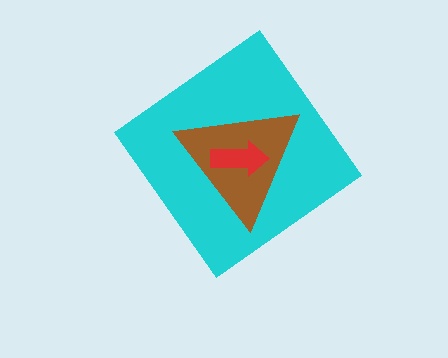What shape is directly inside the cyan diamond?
The brown triangle.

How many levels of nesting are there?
3.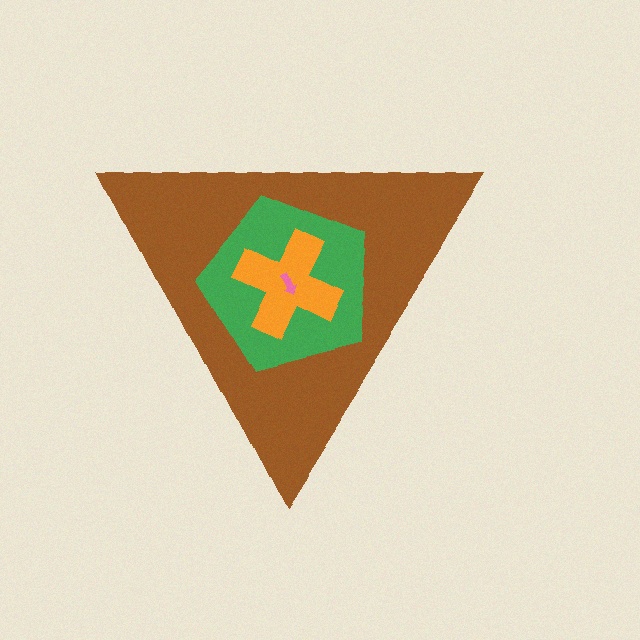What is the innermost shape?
The pink arrow.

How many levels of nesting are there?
4.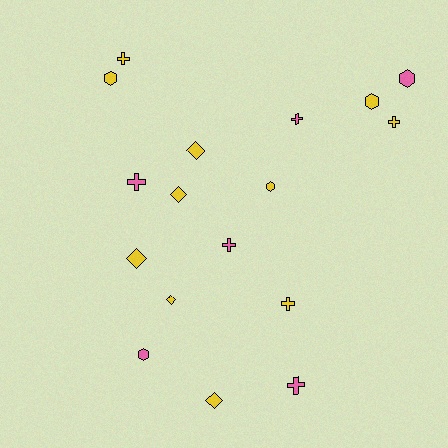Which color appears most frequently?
Yellow, with 11 objects.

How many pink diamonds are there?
There are no pink diamonds.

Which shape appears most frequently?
Cross, with 7 objects.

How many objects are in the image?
There are 17 objects.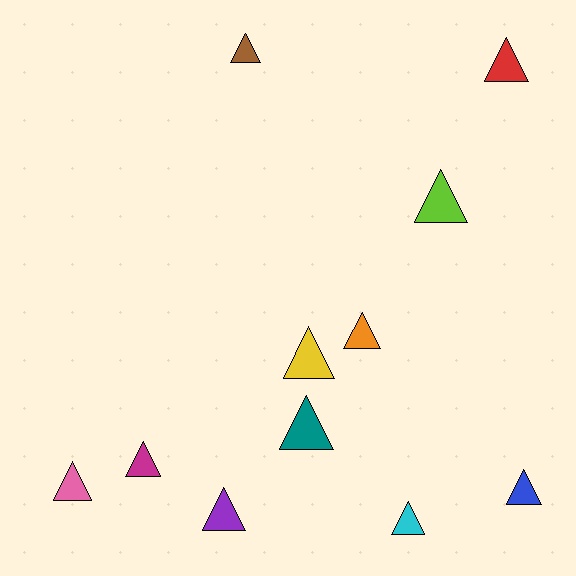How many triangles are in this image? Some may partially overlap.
There are 11 triangles.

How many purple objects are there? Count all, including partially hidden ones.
There is 1 purple object.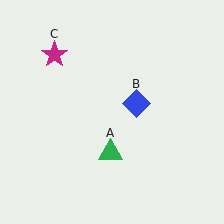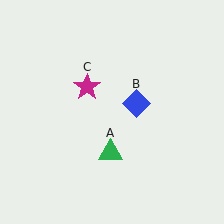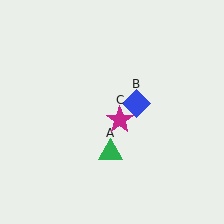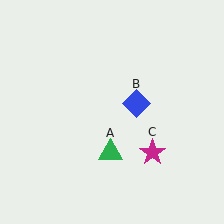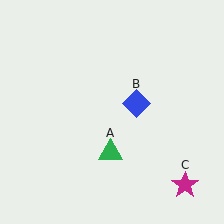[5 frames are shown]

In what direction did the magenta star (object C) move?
The magenta star (object C) moved down and to the right.